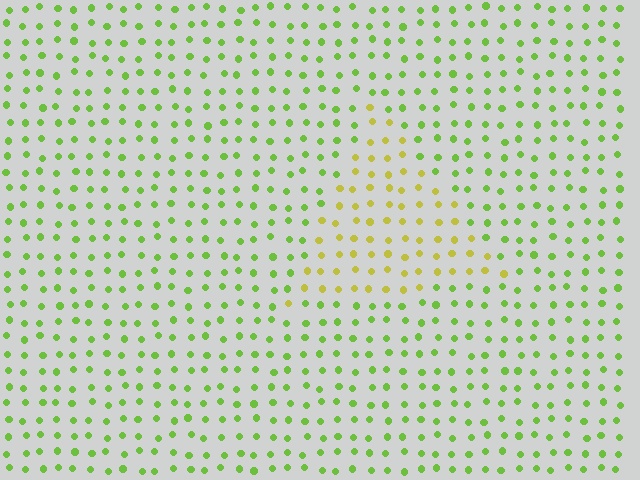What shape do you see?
I see a triangle.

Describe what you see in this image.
The image is filled with small lime elements in a uniform arrangement. A triangle-shaped region is visible where the elements are tinted to a slightly different hue, forming a subtle color boundary.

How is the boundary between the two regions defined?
The boundary is defined purely by a slight shift in hue (about 37 degrees). Spacing, size, and orientation are identical on both sides.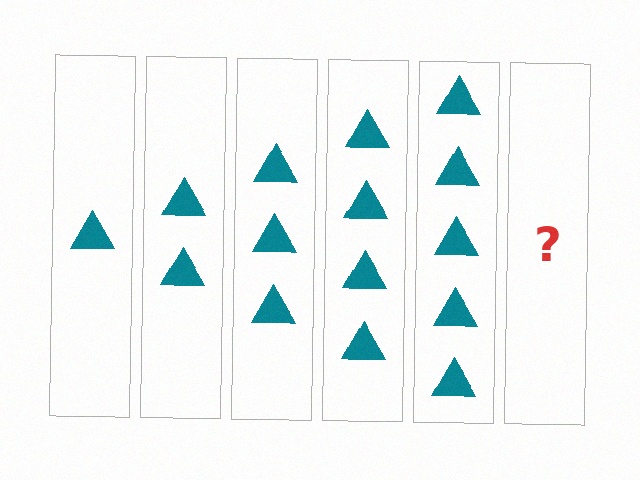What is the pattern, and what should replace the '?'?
The pattern is that each step adds one more triangle. The '?' should be 6 triangles.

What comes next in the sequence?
The next element should be 6 triangles.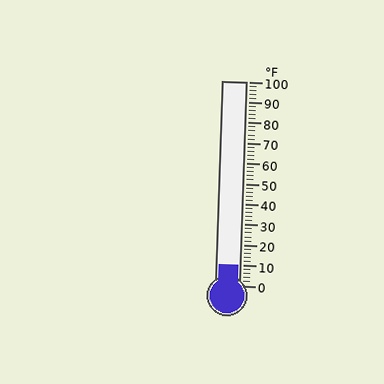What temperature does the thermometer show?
The thermometer shows approximately 10°F.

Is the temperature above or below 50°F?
The temperature is below 50°F.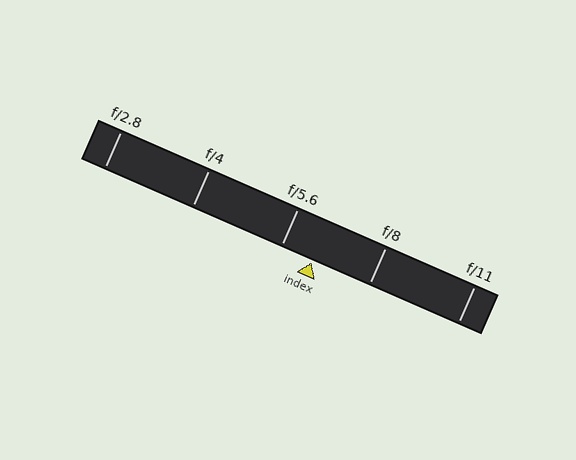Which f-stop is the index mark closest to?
The index mark is closest to f/5.6.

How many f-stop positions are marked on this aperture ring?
There are 5 f-stop positions marked.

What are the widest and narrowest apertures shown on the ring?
The widest aperture shown is f/2.8 and the narrowest is f/11.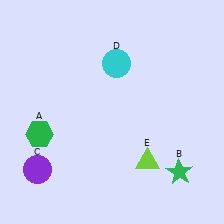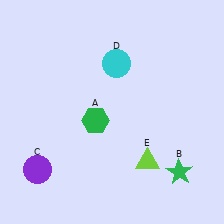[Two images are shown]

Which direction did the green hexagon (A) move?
The green hexagon (A) moved right.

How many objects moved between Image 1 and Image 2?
1 object moved between the two images.